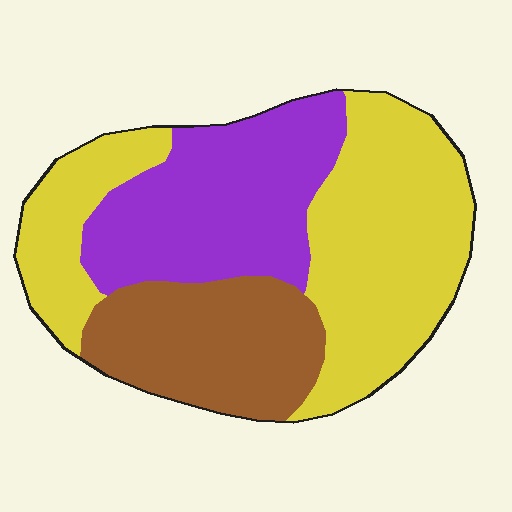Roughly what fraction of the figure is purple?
Purple takes up about one third (1/3) of the figure.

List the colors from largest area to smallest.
From largest to smallest: yellow, purple, brown.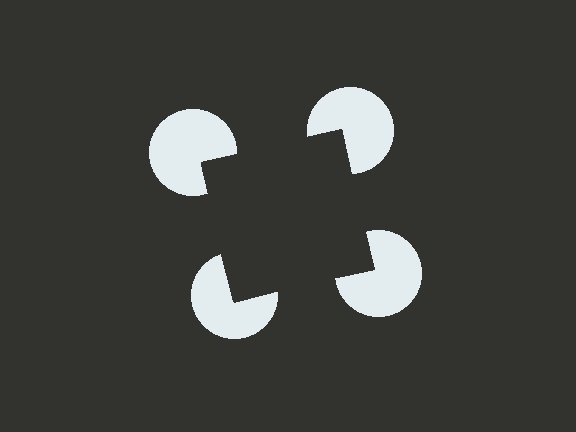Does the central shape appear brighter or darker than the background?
It typically appears slightly darker than the background, even though no actual brightness change is drawn.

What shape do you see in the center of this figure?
An illusory square — its edges are inferred from the aligned wedge cuts in the pac-man discs, not physically drawn.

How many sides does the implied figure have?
4 sides.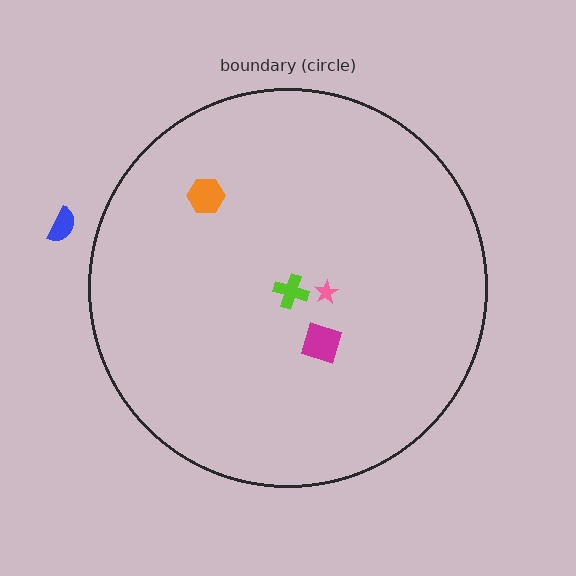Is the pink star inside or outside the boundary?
Inside.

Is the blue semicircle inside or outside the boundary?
Outside.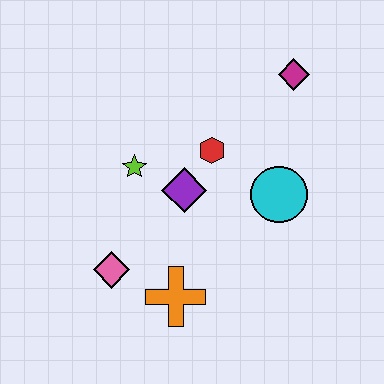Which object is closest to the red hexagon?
The purple diamond is closest to the red hexagon.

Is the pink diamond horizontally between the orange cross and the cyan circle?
No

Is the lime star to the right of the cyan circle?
No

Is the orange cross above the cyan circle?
No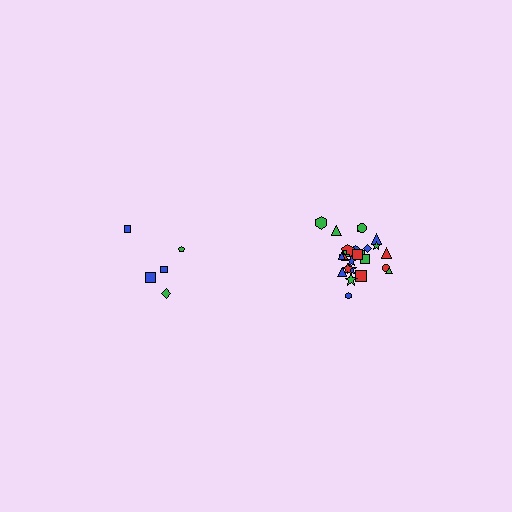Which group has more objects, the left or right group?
The right group.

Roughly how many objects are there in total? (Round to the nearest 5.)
Roughly 30 objects in total.